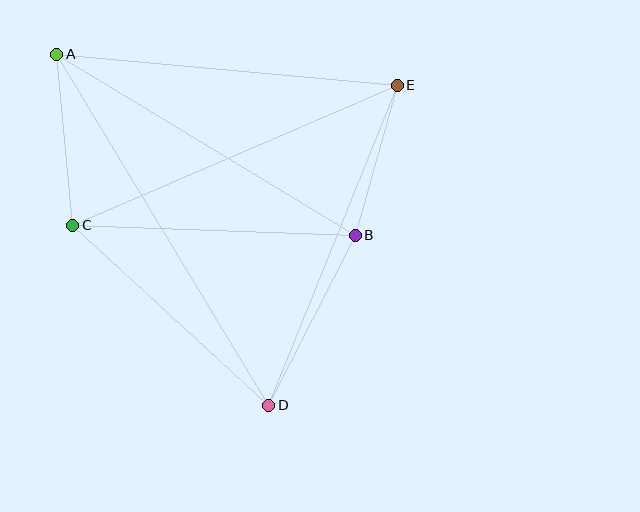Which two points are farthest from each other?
Points A and D are farthest from each other.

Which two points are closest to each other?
Points B and E are closest to each other.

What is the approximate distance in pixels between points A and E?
The distance between A and E is approximately 342 pixels.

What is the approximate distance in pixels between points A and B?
The distance between A and B is approximately 349 pixels.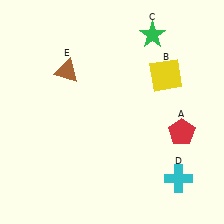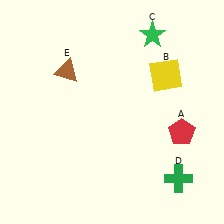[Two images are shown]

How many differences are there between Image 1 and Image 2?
There is 1 difference between the two images.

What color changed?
The cross (D) changed from cyan in Image 1 to green in Image 2.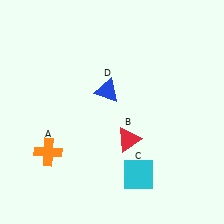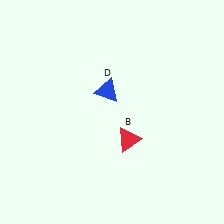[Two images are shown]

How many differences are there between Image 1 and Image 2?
There are 2 differences between the two images.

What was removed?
The orange cross (A), the cyan square (C) were removed in Image 2.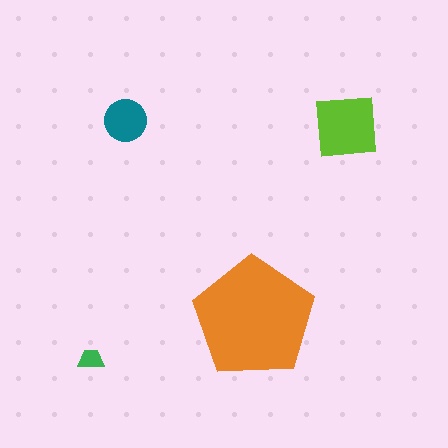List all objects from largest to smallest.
The orange pentagon, the lime square, the teal circle, the green trapezoid.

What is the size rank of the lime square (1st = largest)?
2nd.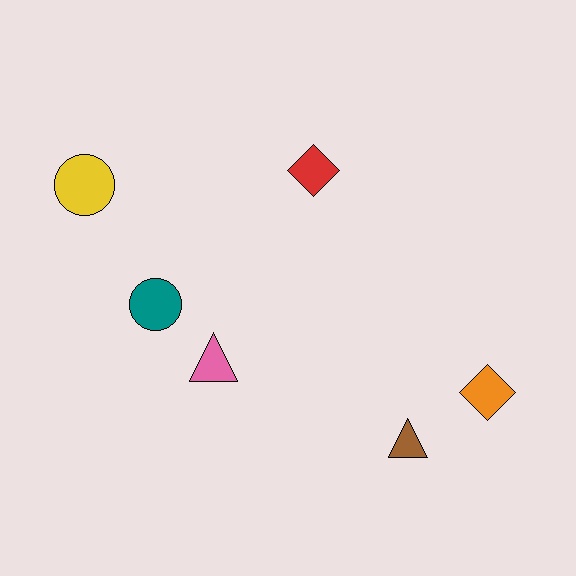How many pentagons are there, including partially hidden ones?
There are no pentagons.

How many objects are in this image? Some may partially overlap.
There are 6 objects.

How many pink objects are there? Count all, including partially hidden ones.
There is 1 pink object.